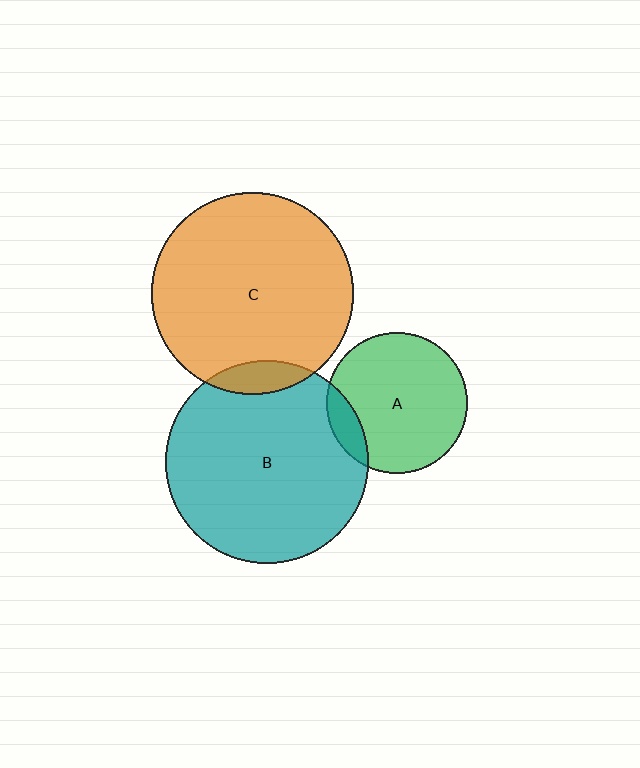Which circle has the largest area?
Circle B (teal).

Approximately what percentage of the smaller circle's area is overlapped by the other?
Approximately 10%.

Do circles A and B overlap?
Yes.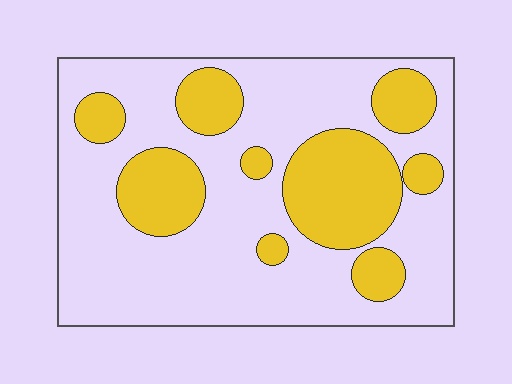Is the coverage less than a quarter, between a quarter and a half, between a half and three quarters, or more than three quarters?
Between a quarter and a half.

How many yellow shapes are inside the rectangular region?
9.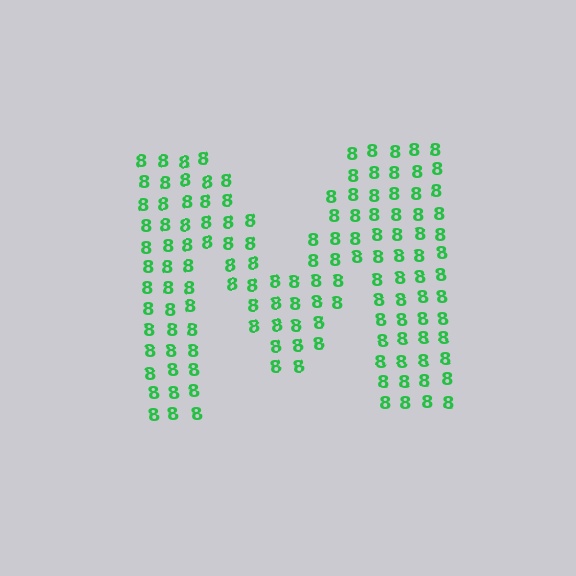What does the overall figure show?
The overall figure shows the letter M.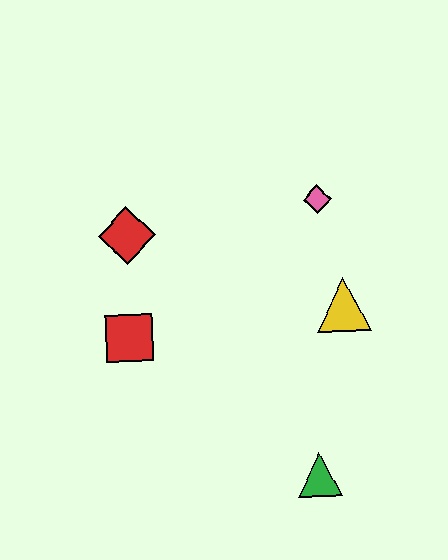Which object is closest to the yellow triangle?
The pink diamond is closest to the yellow triangle.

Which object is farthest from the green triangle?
The red diamond is farthest from the green triangle.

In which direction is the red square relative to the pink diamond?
The red square is to the left of the pink diamond.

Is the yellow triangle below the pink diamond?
Yes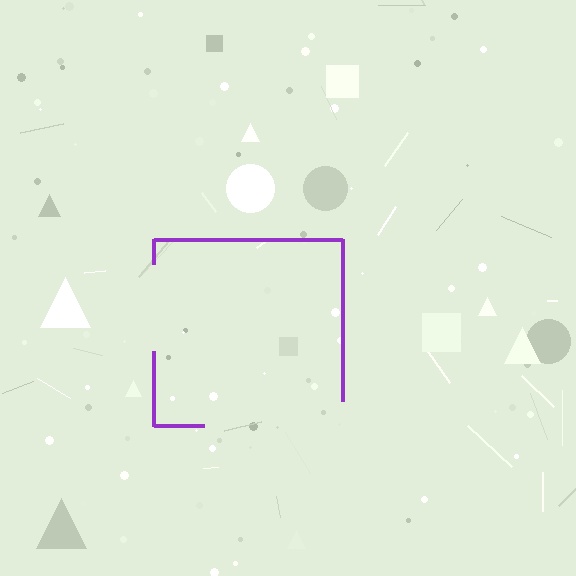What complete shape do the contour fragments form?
The contour fragments form a square.